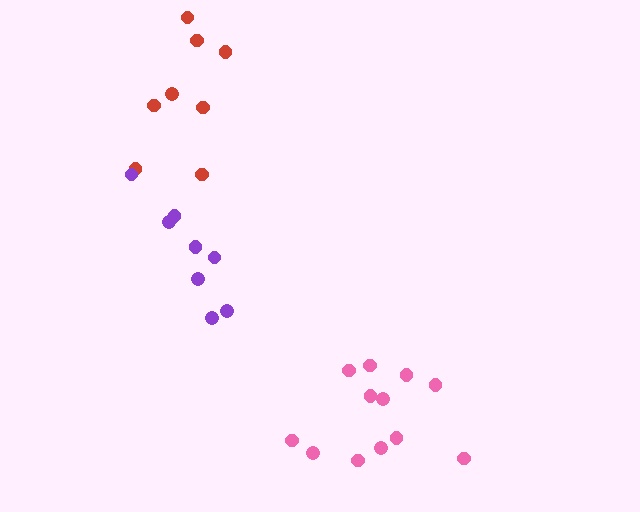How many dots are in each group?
Group 1: 8 dots, Group 2: 12 dots, Group 3: 8 dots (28 total).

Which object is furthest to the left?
The red cluster is leftmost.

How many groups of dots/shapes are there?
There are 3 groups.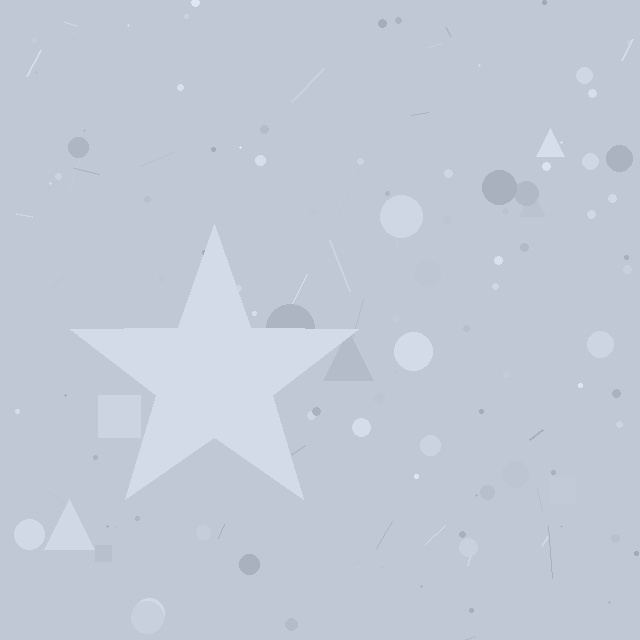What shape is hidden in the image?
A star is hidden in the image.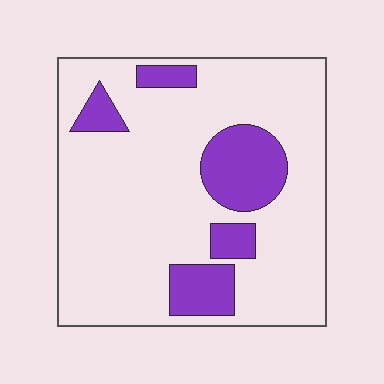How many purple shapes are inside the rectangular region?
5.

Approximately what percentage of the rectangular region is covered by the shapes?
Approximately 20%.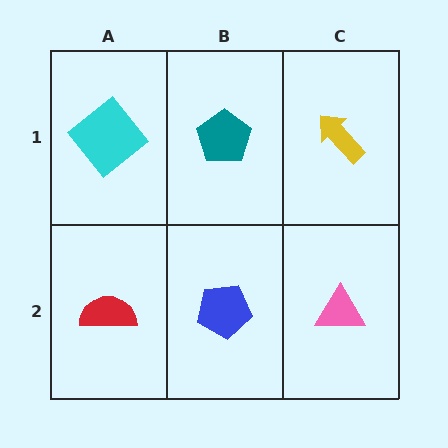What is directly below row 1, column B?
A blue pentagon.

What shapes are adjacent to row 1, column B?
A blue pentagon (row 2, column B), a cyan diamond (row 1, column A), a yellow arrow (row 1, column C).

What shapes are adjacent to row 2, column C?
A yellow arrow (row 1, column C), a blue pentagon (row 2, column B).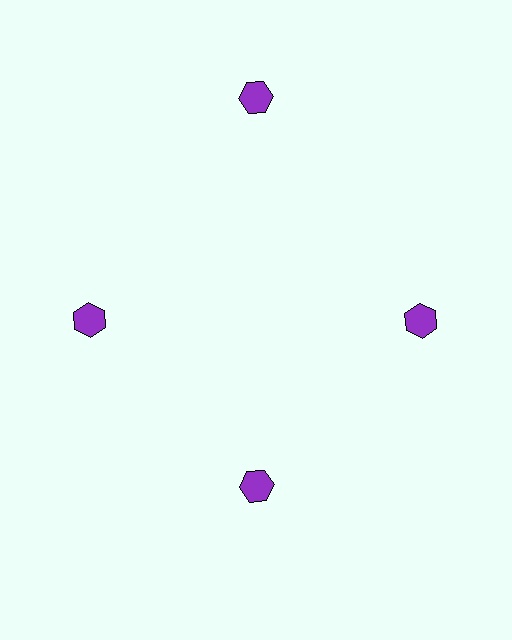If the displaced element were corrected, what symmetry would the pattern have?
It would have 4-fold rotational symmetry — the pattern would map onto itself every 90 degrees.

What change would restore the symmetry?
The symmetry would be restored by moving it inward, back onto the ring so that all 4 hexagons sit at equal angles and equal distance from the center.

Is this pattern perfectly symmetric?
No. The 4 purple hexagons are arranged in a ring, but one element near the 12 o'clock position is pushed outward from the center, breaking the 4-fold rotational symmetry.